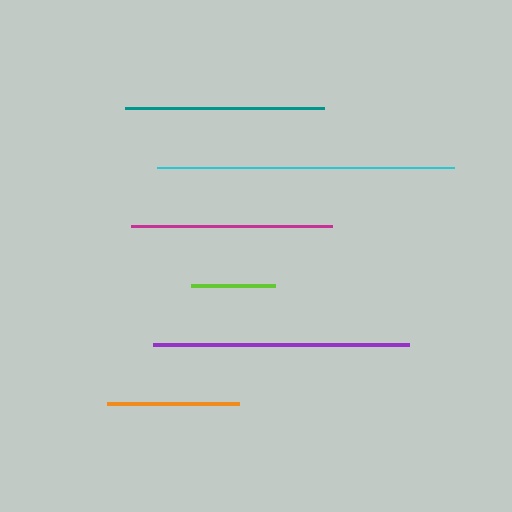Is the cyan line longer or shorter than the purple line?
The cyan line is longer than the purple line.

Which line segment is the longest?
The cyan line is the longest at approximately 296 pixels.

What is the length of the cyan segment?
The cyan segment is approximately 296 pixels long.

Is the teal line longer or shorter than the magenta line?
The magenta line is longer than the teal line.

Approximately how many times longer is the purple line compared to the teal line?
The purple line is approximately 1.3 times the length of the teal line.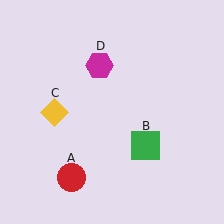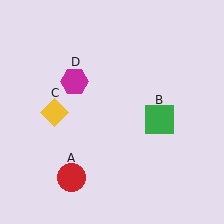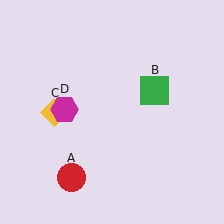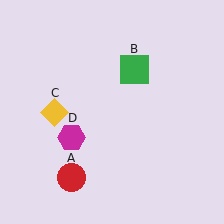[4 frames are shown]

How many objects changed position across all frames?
2 objects changed position: green square (object B), magenta hexagon (object D).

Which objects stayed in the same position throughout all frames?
Red circle (object A) and yellow diamond (object C) remained stationary.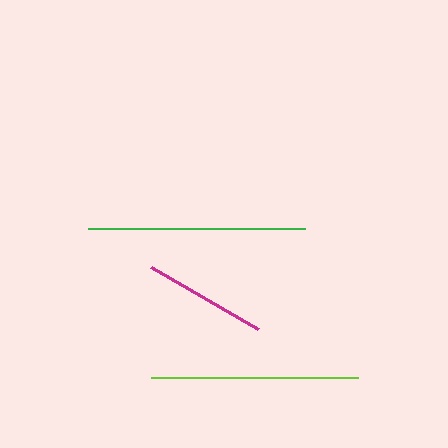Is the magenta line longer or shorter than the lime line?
The lime line is longer than the magenta line.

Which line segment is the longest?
The green line is the longest at approximately 217 pixels.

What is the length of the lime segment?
The lime segment is approximately 207 pixels long.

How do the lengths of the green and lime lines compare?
The green and lime lines are approximately the same length.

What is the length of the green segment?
The green segment is approximately 217 pixels long.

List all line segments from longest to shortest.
From longest to shortest: green, lime, magenta.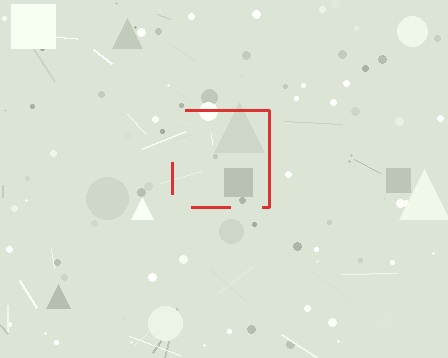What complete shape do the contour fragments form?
The contour fragments form a square.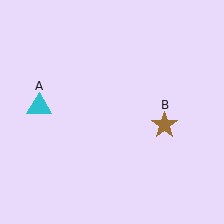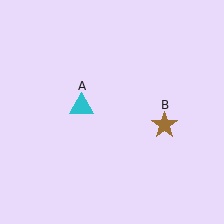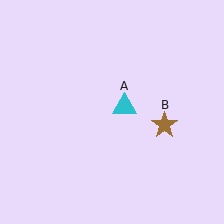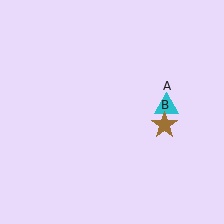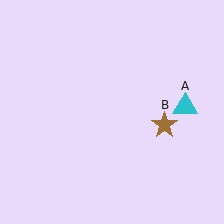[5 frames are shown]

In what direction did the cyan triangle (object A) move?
The cyan triangle (object A) moved right.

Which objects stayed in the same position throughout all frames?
Brown star (object B) remained stationary.